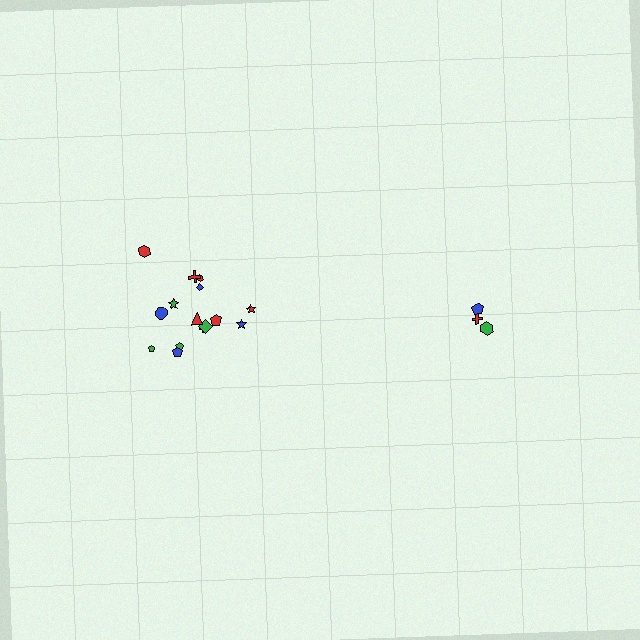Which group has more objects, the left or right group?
The left group.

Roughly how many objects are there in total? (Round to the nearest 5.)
Roughly 20 objects in total.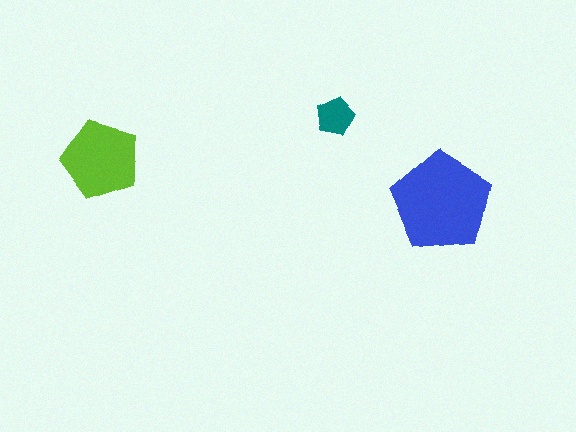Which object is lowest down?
The blue pentagon is bottommost.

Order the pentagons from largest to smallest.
the blue one, the lime one, the teal one.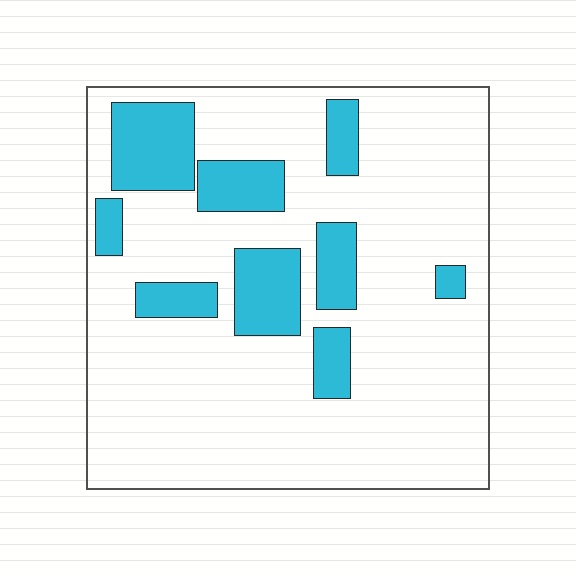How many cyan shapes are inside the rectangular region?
9.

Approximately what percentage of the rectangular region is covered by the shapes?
Approximately 20%.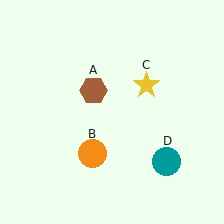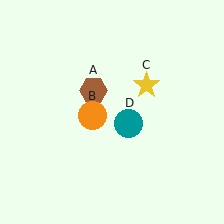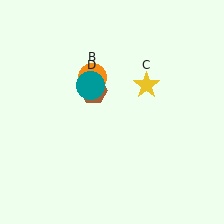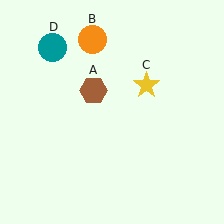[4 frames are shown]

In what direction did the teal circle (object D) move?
The teal circle (object D) moved up and to the left.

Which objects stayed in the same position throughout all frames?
Brown hexagon (object A) and yellow star (object C) remained stationary.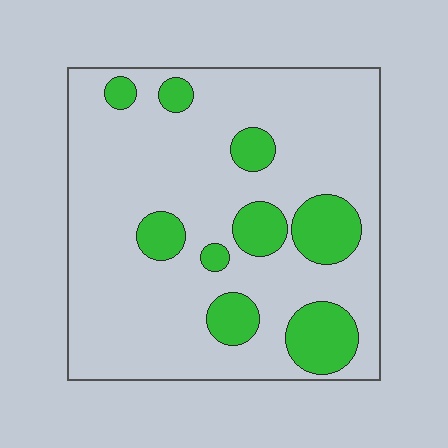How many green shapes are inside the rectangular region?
9.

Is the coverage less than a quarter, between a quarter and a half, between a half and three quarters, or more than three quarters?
Less than a quarter.